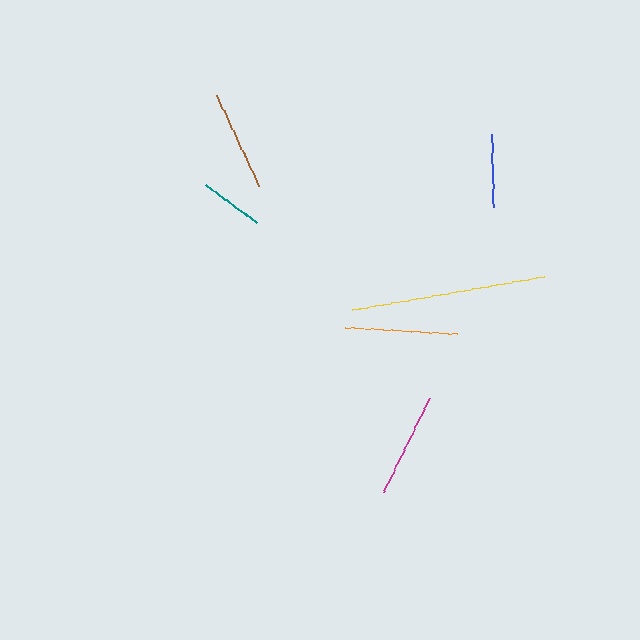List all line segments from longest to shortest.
From longest to shortest: yellow, orange, magenta, brown, blue, teal.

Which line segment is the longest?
The yellow line is the longest at approximately 195 pixels.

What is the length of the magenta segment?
The magenta segment is approximately 105 pixels long.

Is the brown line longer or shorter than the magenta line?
The magenta line is longer than the brown line.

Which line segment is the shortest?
The teal line is the shortest at approximately 63 pixels.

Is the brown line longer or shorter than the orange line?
The orange line is longer than the brown line.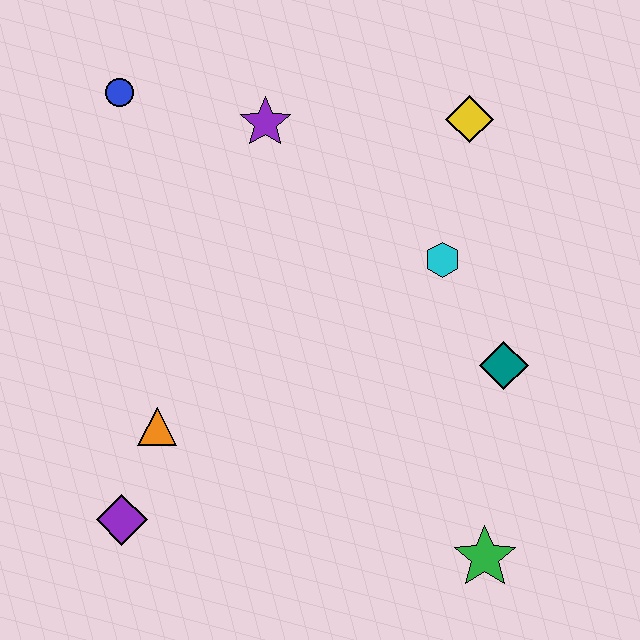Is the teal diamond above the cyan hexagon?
No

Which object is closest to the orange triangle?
The purple diamond is closest to the orange triangle.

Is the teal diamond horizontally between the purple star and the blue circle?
No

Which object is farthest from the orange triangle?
The yellow diamond is farthest from the orange triangle.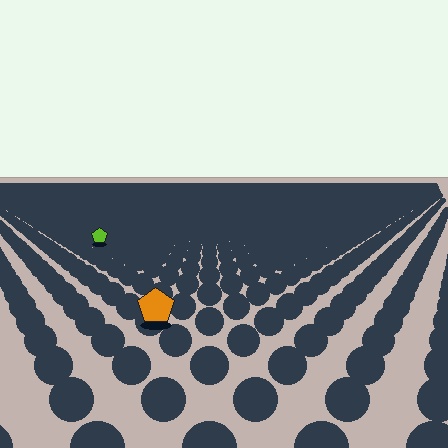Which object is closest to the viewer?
The orange pentagon is closest. The texture marks near it are larger and more spread out.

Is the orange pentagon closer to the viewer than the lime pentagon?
Yes. The orange pentagon is closer — you can tell from the texture gradient: the ground texture is coarser near it.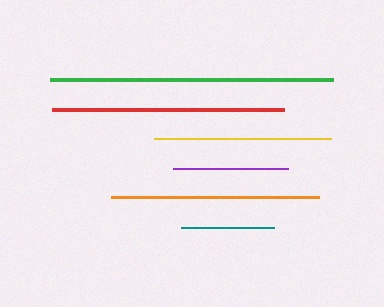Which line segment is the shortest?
The teal line is the shortest at approximately 93 pixels.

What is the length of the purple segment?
The purple segment is approximately 114 pixels long.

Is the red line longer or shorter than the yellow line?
The red line is longer than the yellow line.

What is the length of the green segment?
The green segment is approximately 284 pixels long.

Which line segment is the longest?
The green line is the longest at approximately 284 pixels.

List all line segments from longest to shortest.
From longest to shortest: green, red, orange, yellow, purple, teal.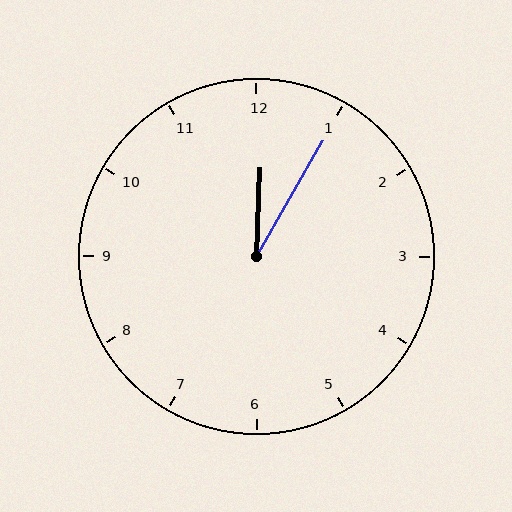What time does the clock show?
12:05.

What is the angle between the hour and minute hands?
Approximately 28 degrees.